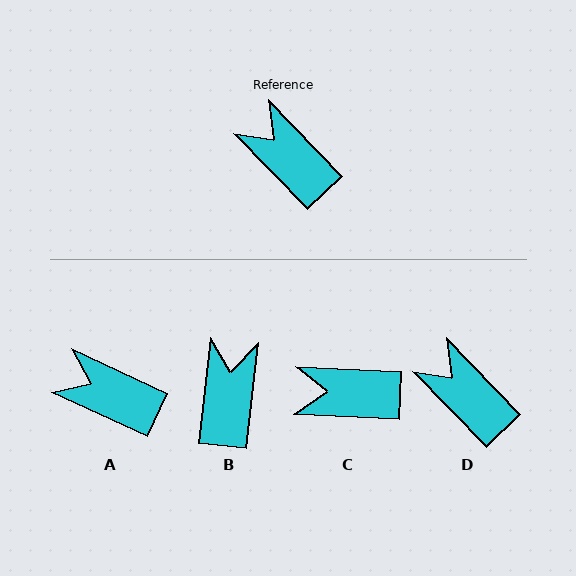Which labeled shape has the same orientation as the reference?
D.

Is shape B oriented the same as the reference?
No, it is off by about 50 degrees.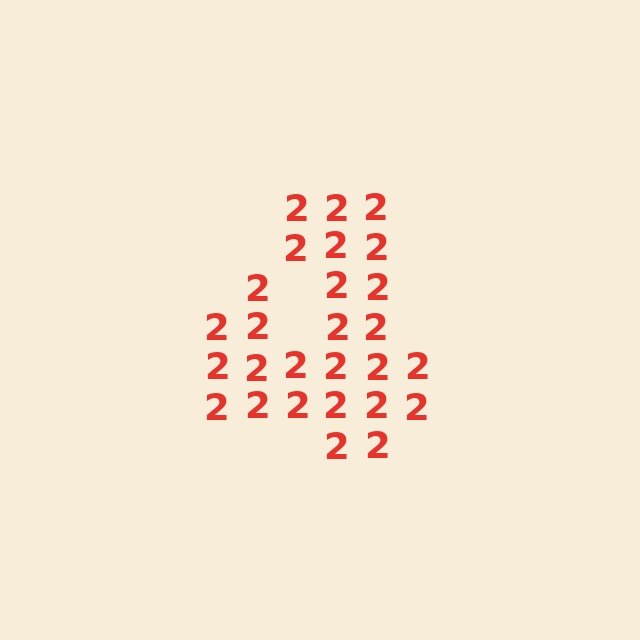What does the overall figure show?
The overall figure shows the digit 4.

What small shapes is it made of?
It is made of small digit 2's.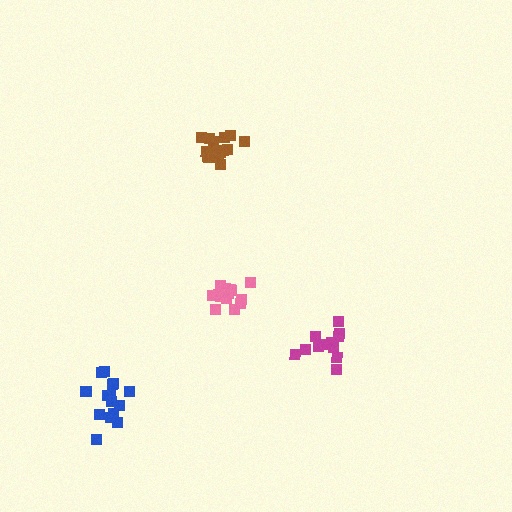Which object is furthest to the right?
The magenta cluster is rightmost.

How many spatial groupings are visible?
There are 4 spatial groupings.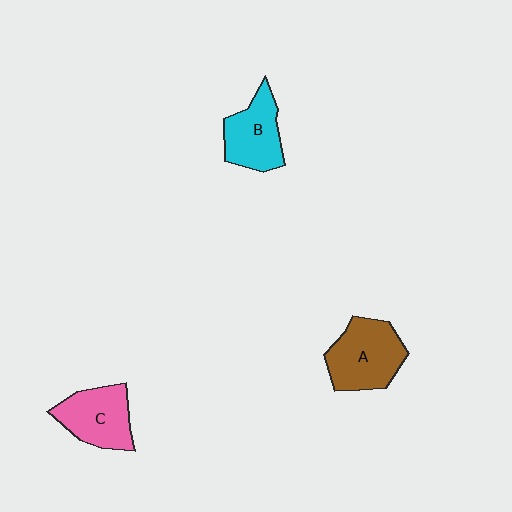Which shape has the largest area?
Shape A (brown).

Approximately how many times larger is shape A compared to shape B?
Approximately 1.2 times.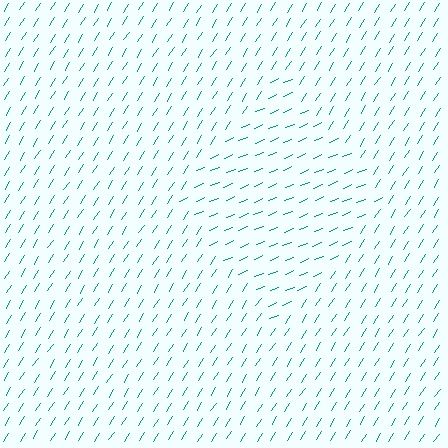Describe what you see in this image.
The image is filled with small teal line segments. A diamond region in the image has lines oriented differently from the surrounding lines, creating a visible texture boundary.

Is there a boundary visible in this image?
Yes, there is a texture boundary formed by a change in line orientation.